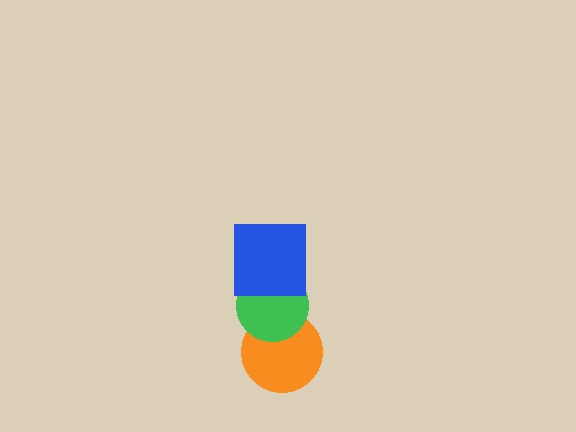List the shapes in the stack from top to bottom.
From top to bottom: the blue square, the green circle, the orange circle.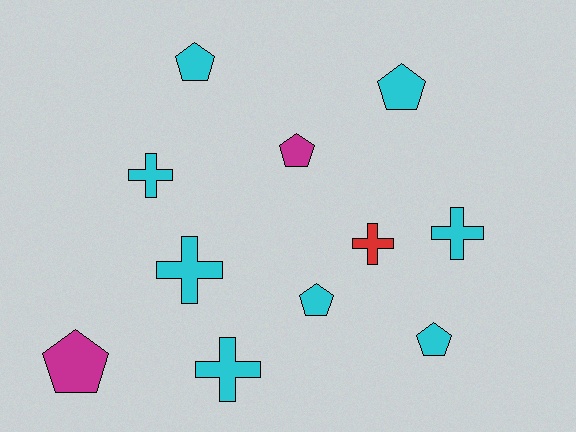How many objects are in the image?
There are 11 objects.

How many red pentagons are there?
There are no red pentagons.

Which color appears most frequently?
Cyan, with 8 objects.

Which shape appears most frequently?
Pentagon, with 6 objects.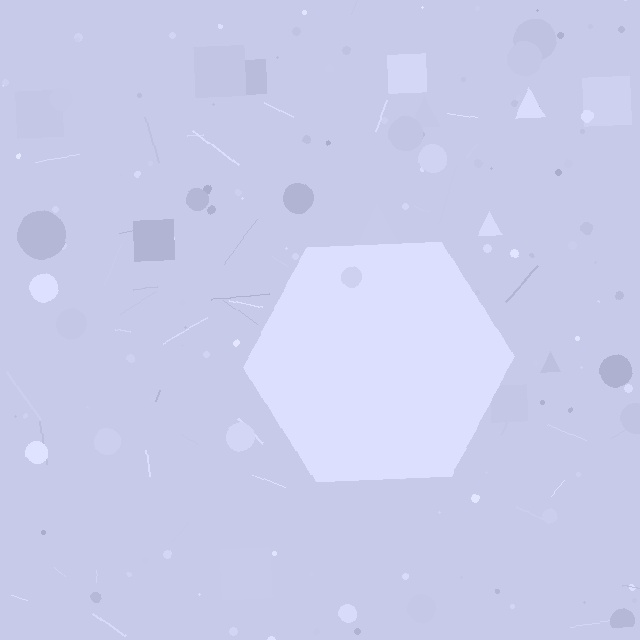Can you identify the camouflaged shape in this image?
The camouflaged shape is a hexagon.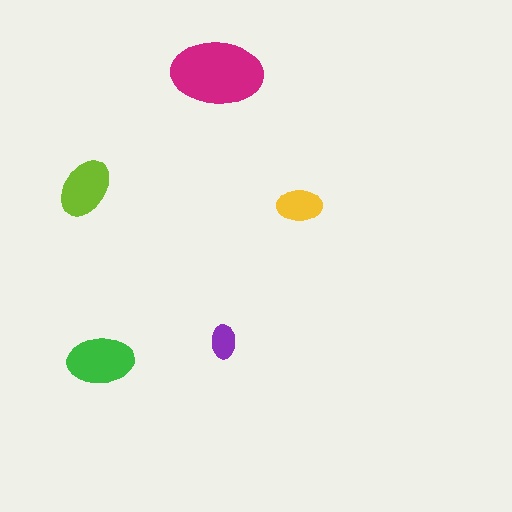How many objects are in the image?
There are 5 objects in the image.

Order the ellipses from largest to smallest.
the magenta one, the green one, the lime one, the yellow one, the purple one.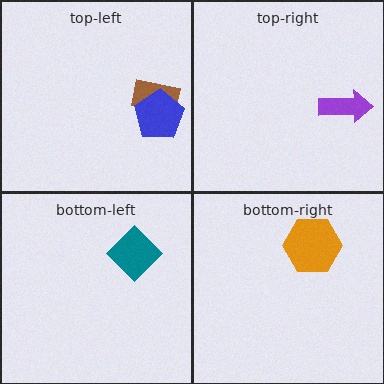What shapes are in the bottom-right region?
The orange hexagon.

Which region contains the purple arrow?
The top-right region.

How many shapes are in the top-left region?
2.